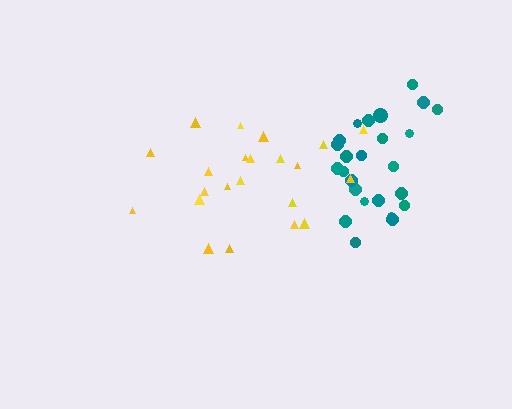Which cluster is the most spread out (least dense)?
Yellow.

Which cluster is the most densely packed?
Teal.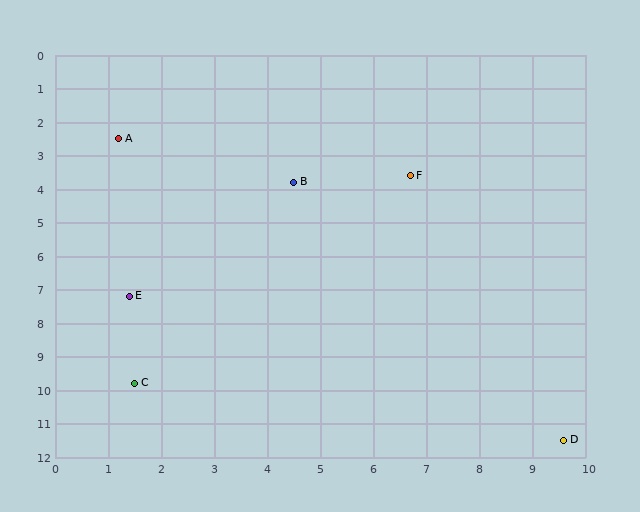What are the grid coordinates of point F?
Point F is at approximately (6.7, 3.6).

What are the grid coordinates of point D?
Point D is at approximately (9.6, 11.5).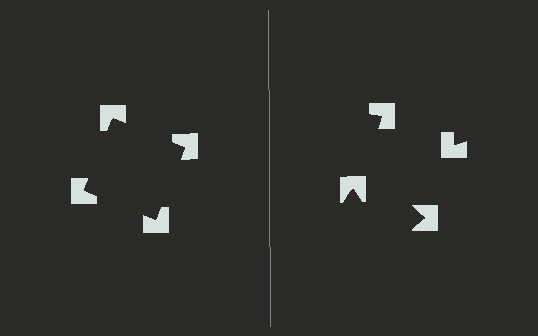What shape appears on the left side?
An illusory square.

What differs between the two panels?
The notched squares are positioned identically on both sides; only the wedge orientations differ. On the left they align to a square; on the right they are misaligned.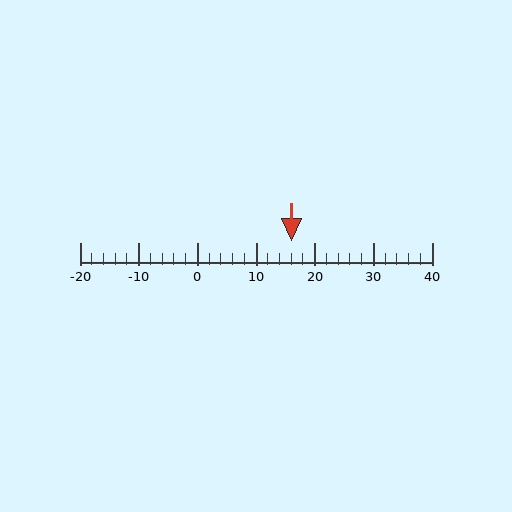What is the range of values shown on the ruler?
The ruler shows values from -20 to 40.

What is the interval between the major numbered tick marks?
The major tick marks are spaced 10 units apart.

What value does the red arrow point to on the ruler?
The red arrow points to approximately 16.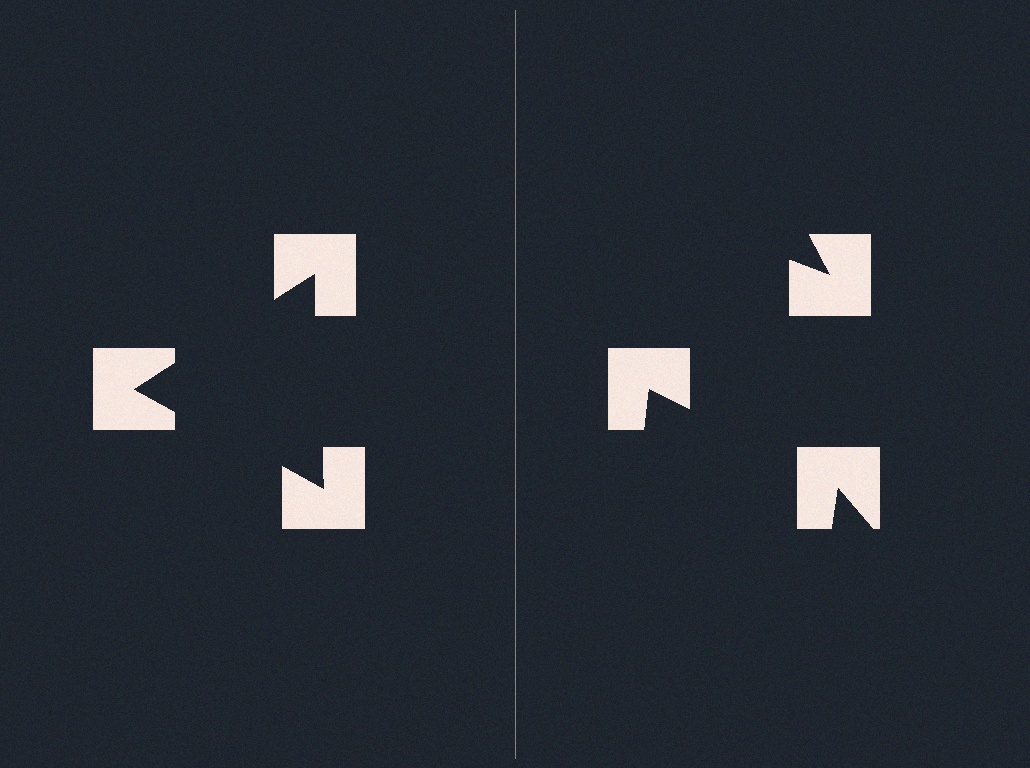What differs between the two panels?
The notched squares are positioned identically on both sides; only the wedge orientations differ. On the left they align to a triangle; on the right they are misaligned.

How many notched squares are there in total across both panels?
6 — 3 on each side.